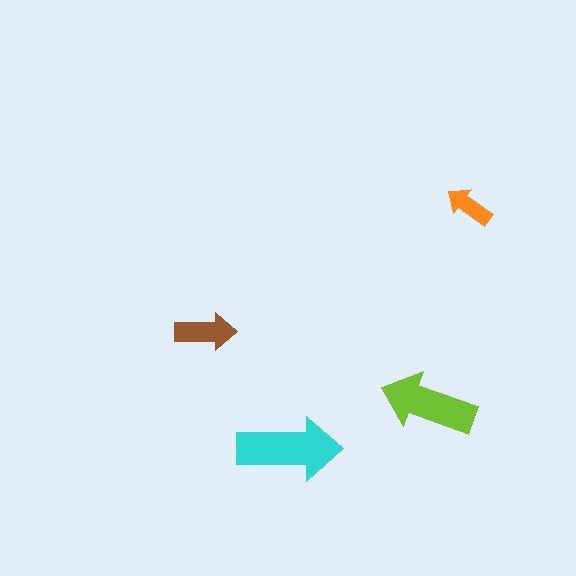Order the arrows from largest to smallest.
the cyan one, the lime one, the brown one, the orange one.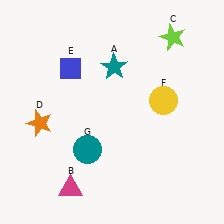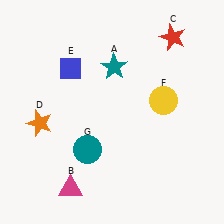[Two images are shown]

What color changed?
The star (C) changed from lime in Image 1 to red in Image 2.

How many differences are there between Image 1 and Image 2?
There is 1 difference between the two images.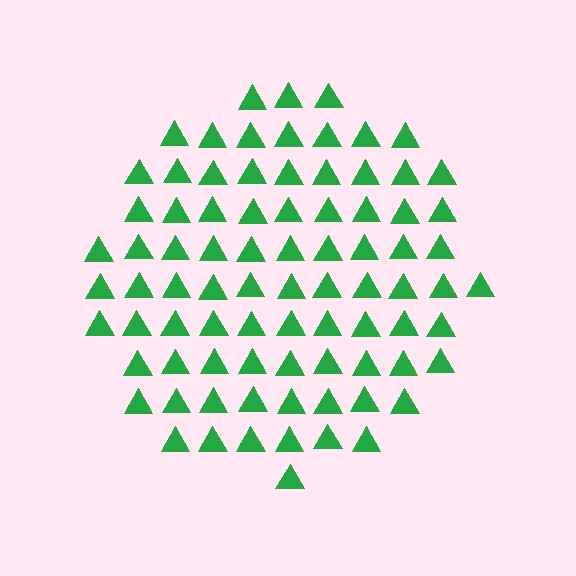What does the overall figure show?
The overall figure shows a circle.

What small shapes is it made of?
It is made of small triangles.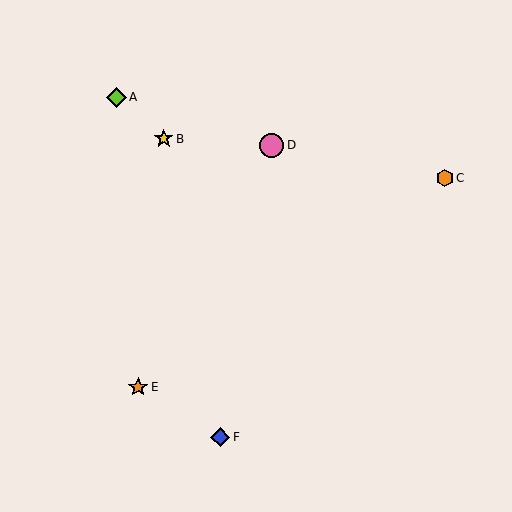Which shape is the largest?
The pink circle (labeled D) is the largest.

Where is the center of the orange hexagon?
The center of the orange hexagon is at (445, 178).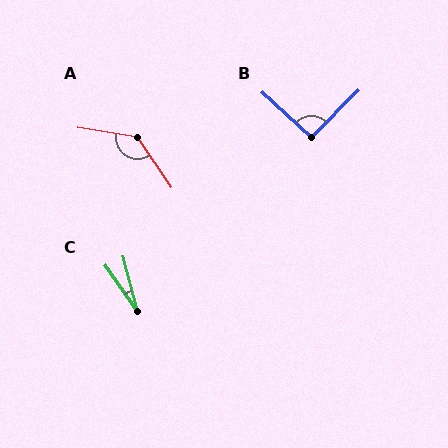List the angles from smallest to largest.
C (20°), B (92°), A (133°).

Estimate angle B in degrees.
Approximately 92 degrees.